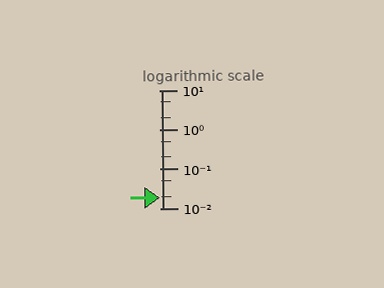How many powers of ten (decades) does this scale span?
The scale spans 3 decades, from 0.01 to 10.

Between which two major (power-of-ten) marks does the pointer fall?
The pointer is between 0.01 and 0.1.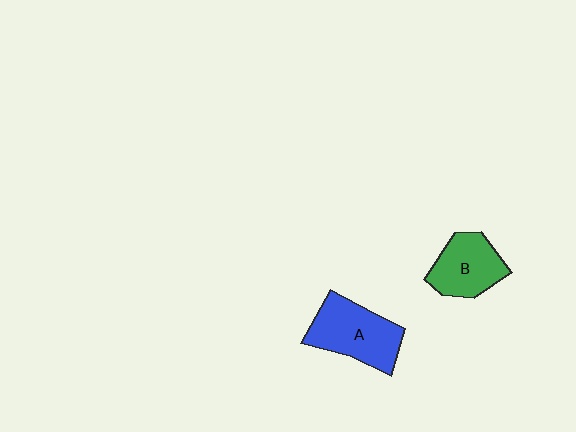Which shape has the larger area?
Shape A (blue).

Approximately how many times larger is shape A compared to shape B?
Approximately 1.2 times.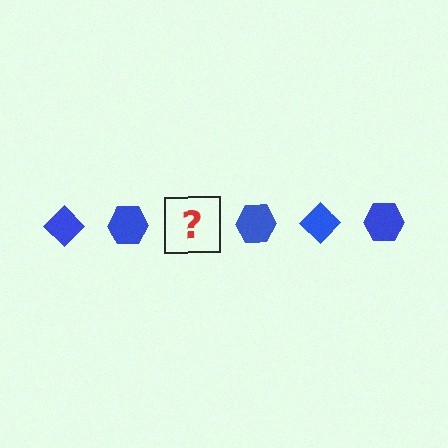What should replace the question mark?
The question mark should be replaced with a blue diamond.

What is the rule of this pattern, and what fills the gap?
The rule is that the pattern cycles through diamond, hexagon shapes in blue. The gap should be filled with a blue diamond.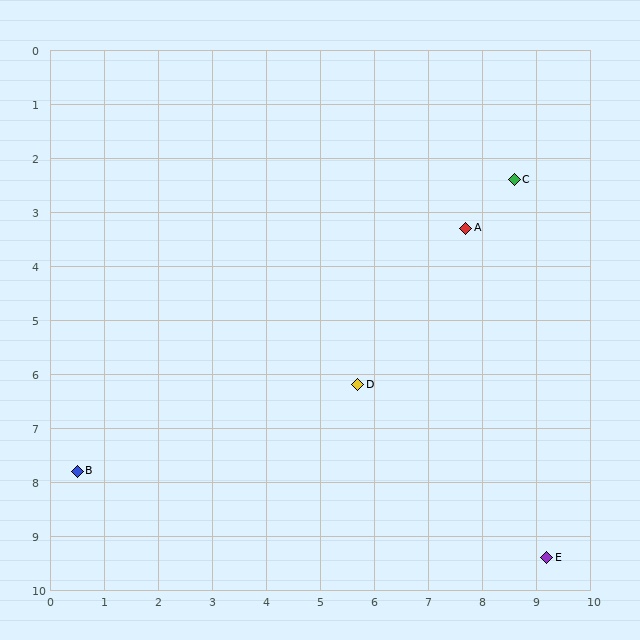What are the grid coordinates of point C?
Point C is at approximately (8.6, 2.4).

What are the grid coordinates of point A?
Point A is at approximately (7.7, 3.3).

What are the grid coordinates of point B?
Point B is at approximately (0.5, 7.8).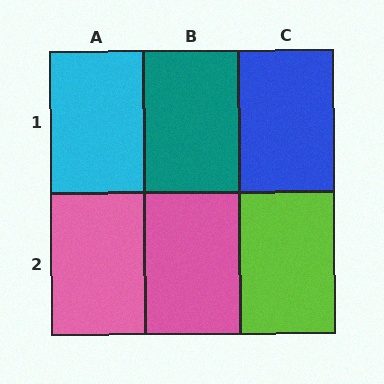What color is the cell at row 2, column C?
Lime.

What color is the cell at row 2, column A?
Pink.